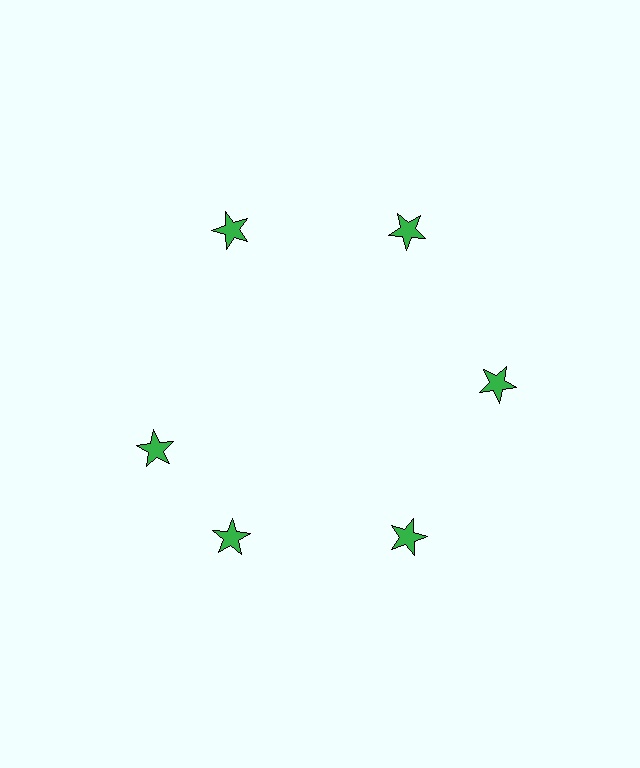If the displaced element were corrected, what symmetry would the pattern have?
It would have 6-fold rotational symmetry — the pattern would map onto itself every 60 degrees.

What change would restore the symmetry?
The symmetry would be restored by rotating it back into even spacing with its neighbors so that all 6 stars sit at equal angles and equal distance from the center.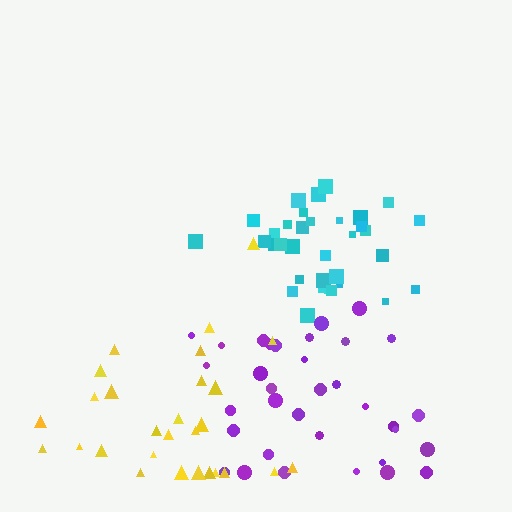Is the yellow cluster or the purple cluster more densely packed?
Purple.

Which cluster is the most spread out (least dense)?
Yellow.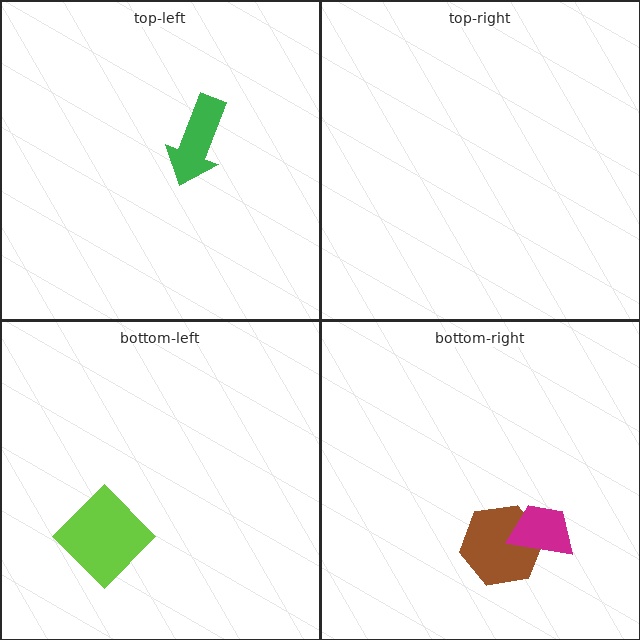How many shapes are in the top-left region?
1.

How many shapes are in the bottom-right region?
2.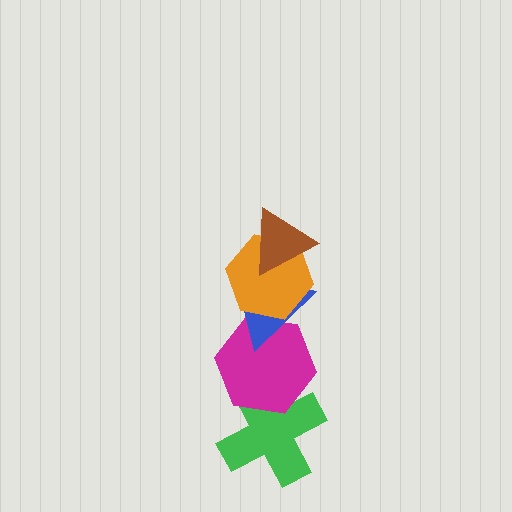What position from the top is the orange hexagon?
The orange hexagon is 2nd from the top.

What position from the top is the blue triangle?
The blue triangle is 3rd from the top.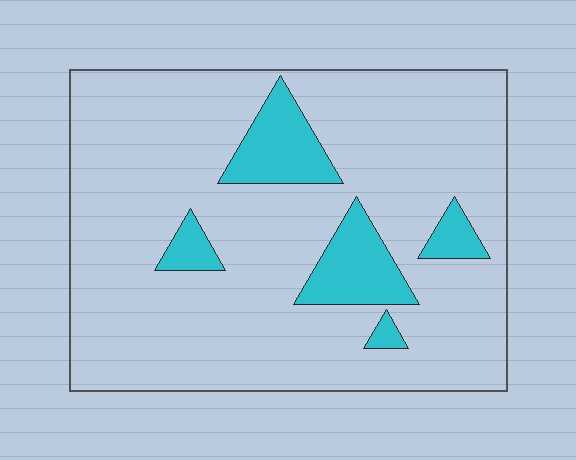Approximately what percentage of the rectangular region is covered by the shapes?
Approximately 15%.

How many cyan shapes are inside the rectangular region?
5.